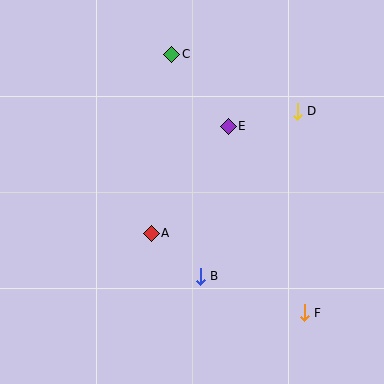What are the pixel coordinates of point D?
Point D is at (297, 111).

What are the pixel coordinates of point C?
Point C is at (172, 54).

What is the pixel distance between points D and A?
The distance between D and A is 191 pixels.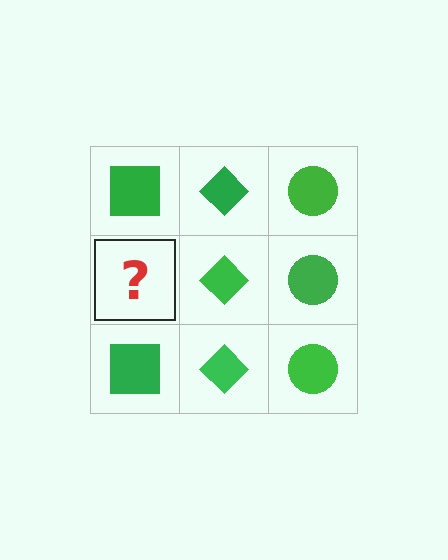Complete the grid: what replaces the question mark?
The question mark should be replaced with a green square.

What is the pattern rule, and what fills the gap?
The rule is that each column has a consistent shape. The gap should be filled with a green square.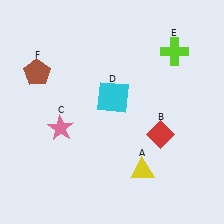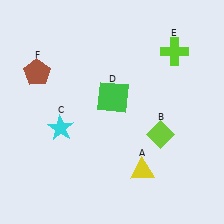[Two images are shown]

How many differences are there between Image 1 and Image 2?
There are 3 differences between the two images.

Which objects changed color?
B changed from red to lime. C changed from pink to cyan. D changed from cyan to green.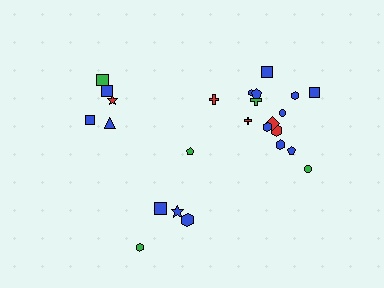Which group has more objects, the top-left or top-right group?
The top-right group.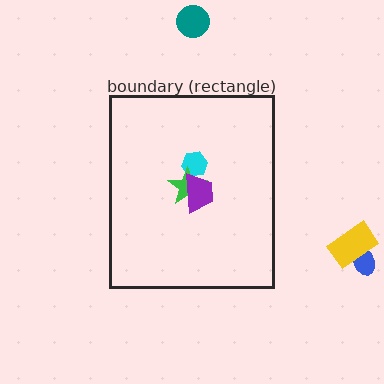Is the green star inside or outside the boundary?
Inside.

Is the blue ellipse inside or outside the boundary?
Outside.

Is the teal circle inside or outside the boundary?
Outside.